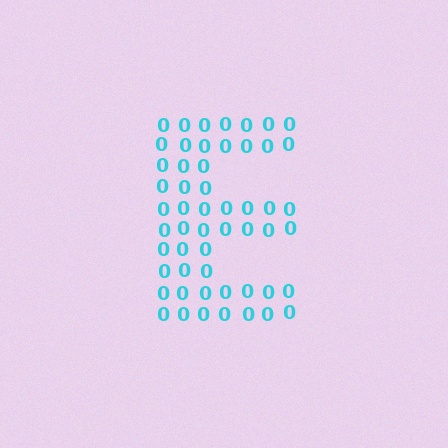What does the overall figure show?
The overall figure shows the letter E.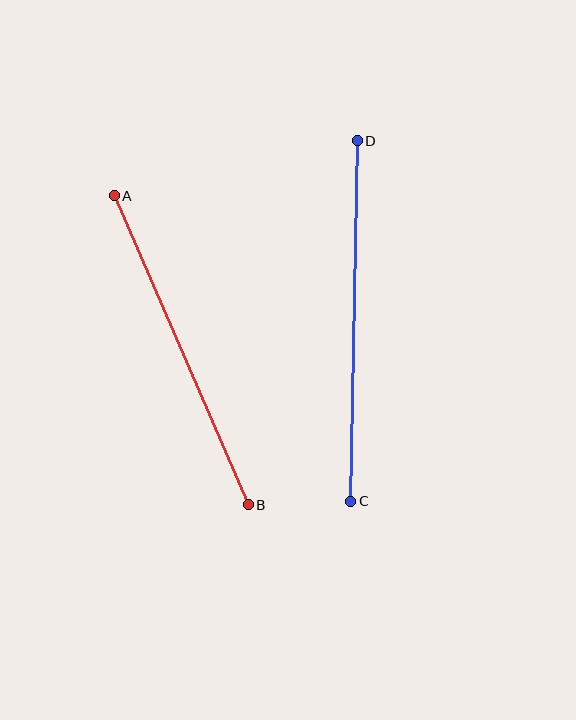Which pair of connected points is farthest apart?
Points C and D are farthest apart.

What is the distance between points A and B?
The distance is approximately 337 pixels.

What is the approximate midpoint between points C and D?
The midpoint is at approximately (354, 321) pixels.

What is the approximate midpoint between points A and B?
The midpoint is at approximately (181, 350) pixels.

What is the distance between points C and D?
The distance is approximately 361 pixels.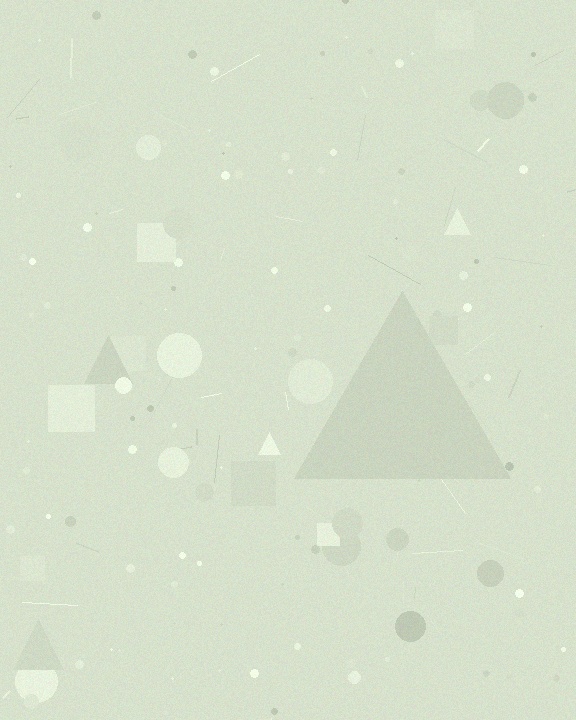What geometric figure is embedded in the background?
A triangle is embedded in the background.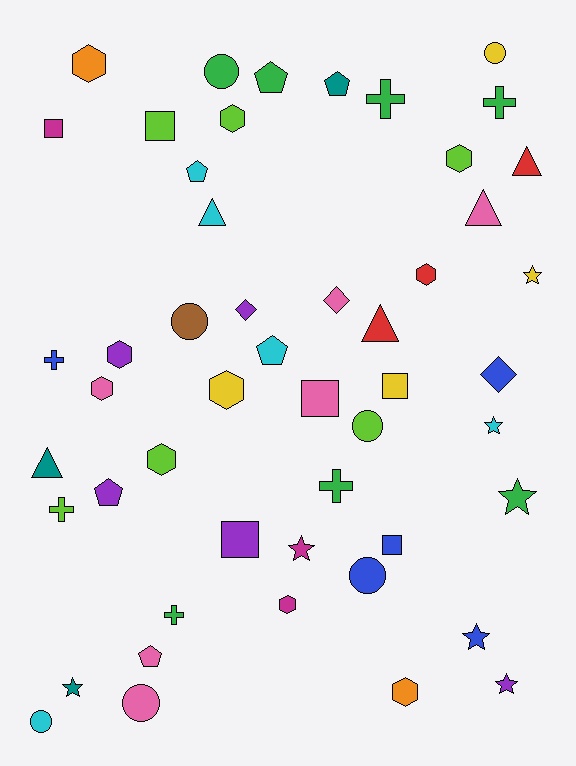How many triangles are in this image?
There are 5 triangles.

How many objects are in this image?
There are 50 objects.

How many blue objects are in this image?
There are 5 blue objects.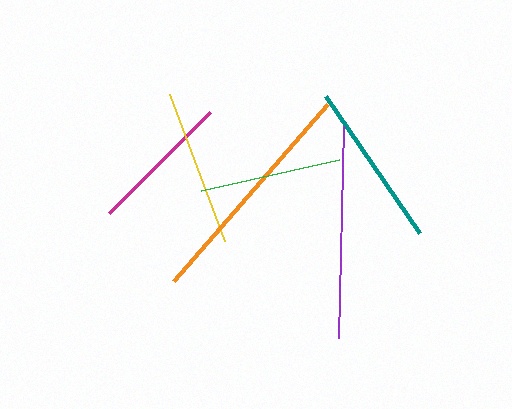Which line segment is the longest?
The orange line is the longest at approximately 235 pixels.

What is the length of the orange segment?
The orange segment is approximately 235 pixels long.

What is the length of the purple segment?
The purple segment is approximately 212 pixels long.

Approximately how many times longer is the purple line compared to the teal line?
The purple line is approximately 1.3 times the length of the teal line.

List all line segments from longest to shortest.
From longest to shortest: orange, purple, teal, yellow, magenta, green.